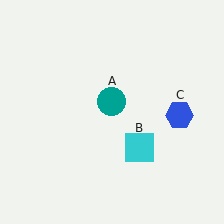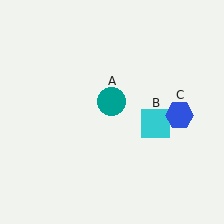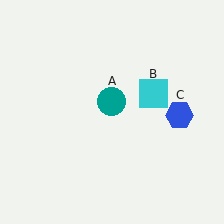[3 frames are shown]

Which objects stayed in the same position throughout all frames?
Teal circle (object A) and blue hexagon (object C) remained stationary.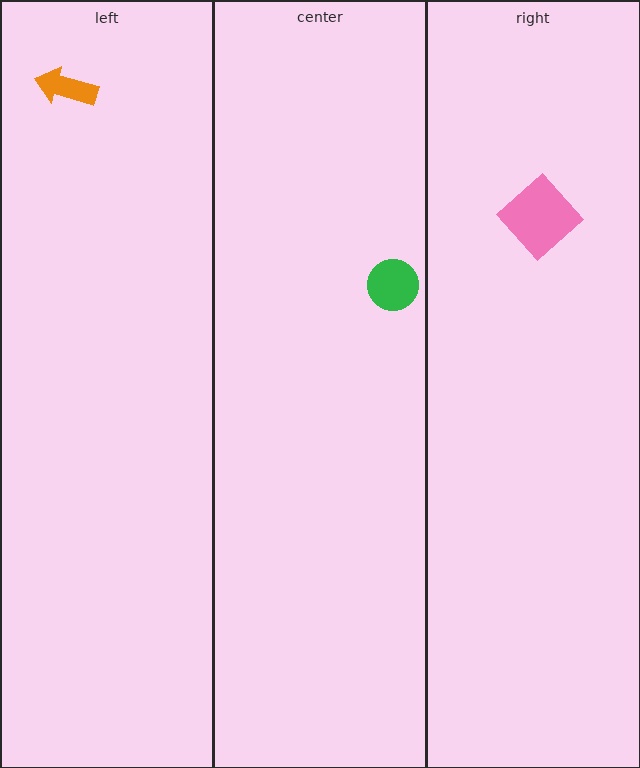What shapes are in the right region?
The pink diamond.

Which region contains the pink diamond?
The right region.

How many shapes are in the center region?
1.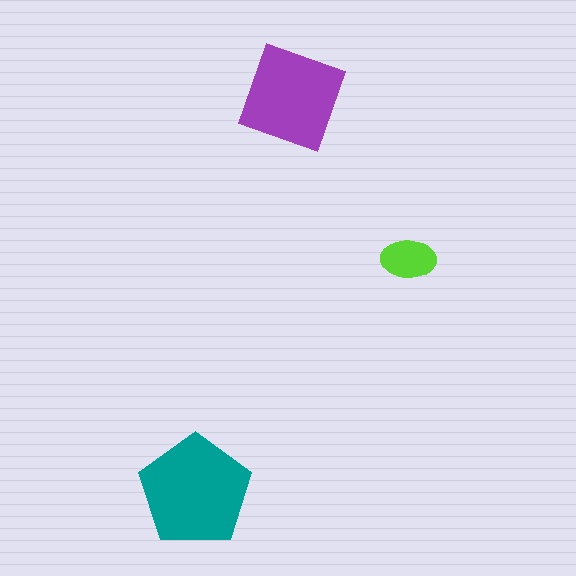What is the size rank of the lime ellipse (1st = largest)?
3rd.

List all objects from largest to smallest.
The teal pentagon, the purple square, the lime ellipse.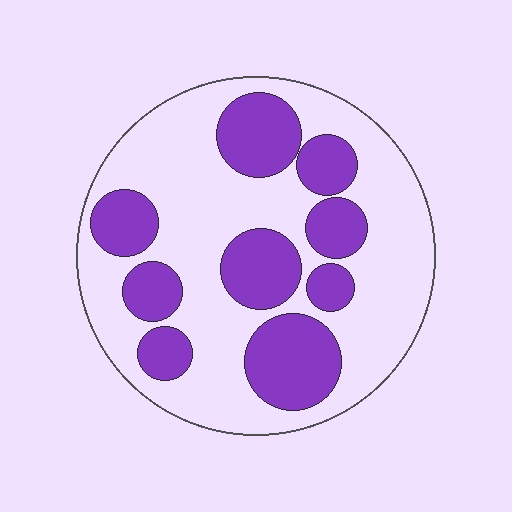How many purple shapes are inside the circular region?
9.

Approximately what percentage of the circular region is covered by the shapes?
Approximately 35%.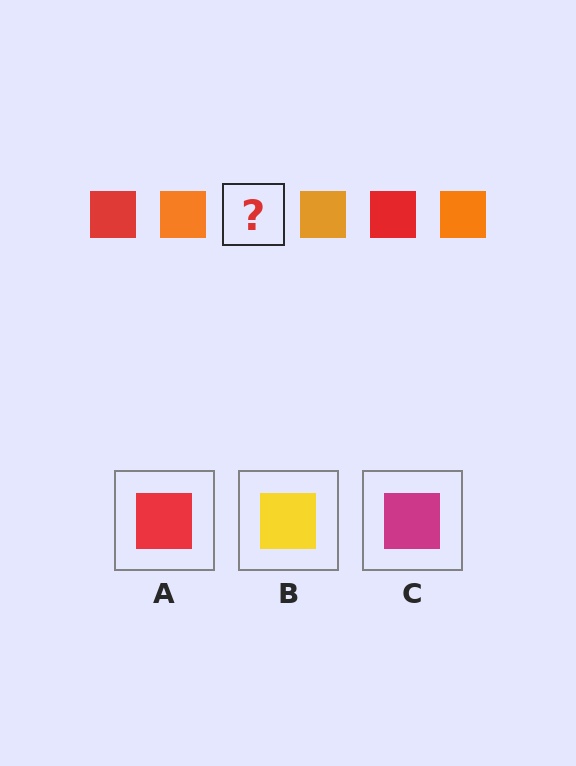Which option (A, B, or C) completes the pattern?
A.